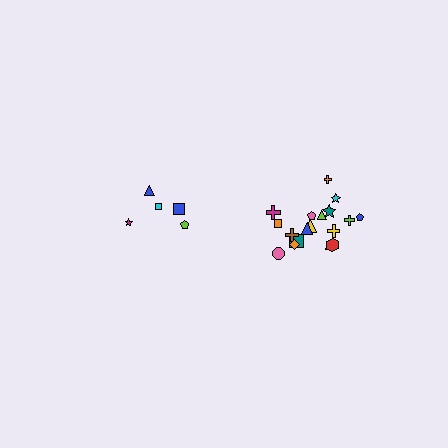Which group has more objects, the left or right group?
The right group.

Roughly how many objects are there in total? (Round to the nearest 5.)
Roughly 25 objects in total.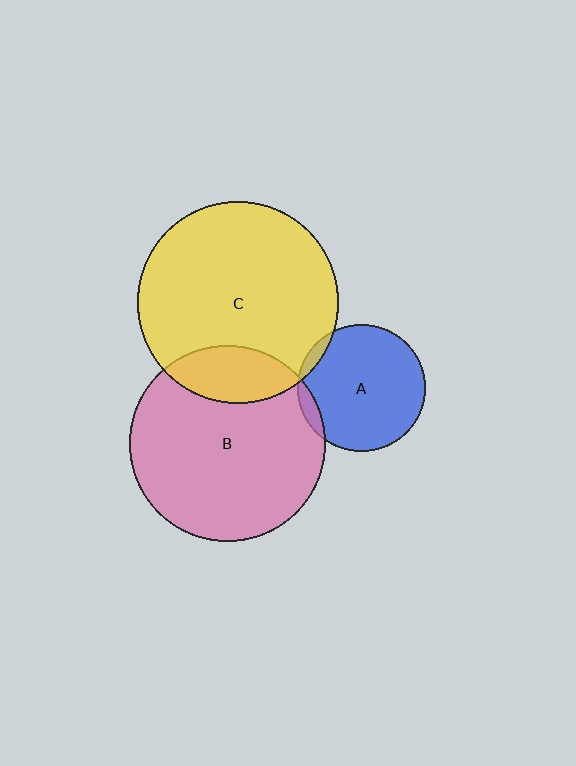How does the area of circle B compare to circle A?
Approximately 2.4 times.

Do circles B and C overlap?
Yes.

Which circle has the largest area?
Circle C (yellow).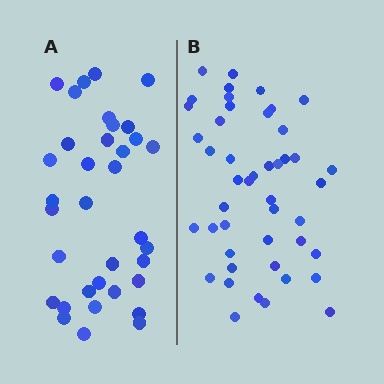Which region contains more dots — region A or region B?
Region B (the right region) has more dots.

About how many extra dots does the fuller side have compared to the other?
Region B has roughly 12 or so more dots than region A.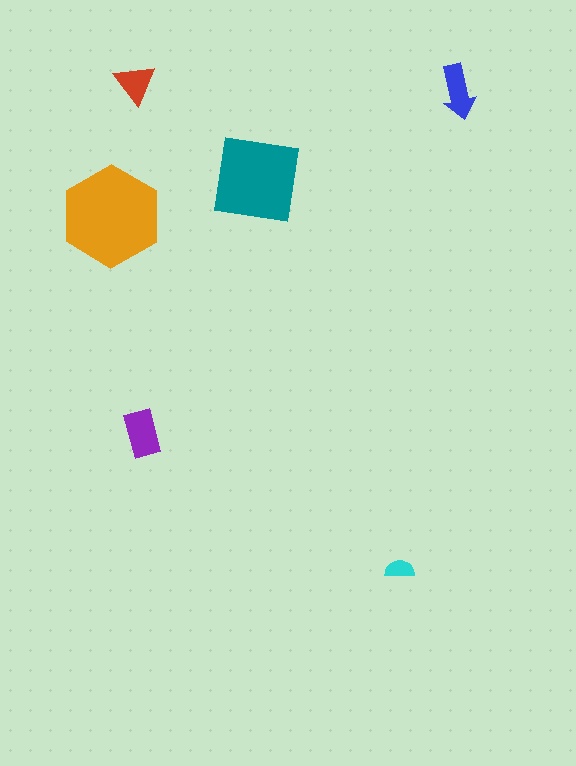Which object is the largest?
The orange hexagon.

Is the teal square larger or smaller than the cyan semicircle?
Larger.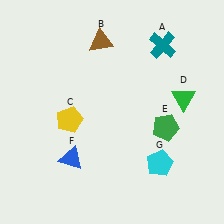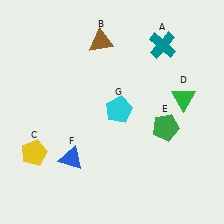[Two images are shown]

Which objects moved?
The objects that moved are: the yellow pentagon (C), the cyan pentagon (G).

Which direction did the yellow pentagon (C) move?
The yellow pentagon (C) moved left.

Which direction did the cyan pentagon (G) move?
The cyan pentagon (G) moved up.